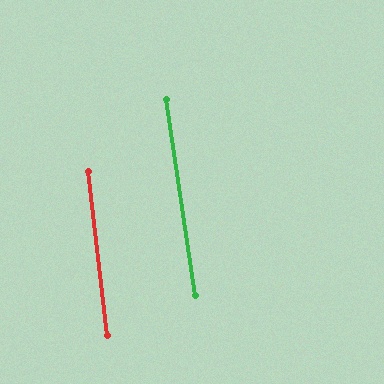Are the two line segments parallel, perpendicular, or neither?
Parallel — their directions differ by only 1.9°.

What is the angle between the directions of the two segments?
Approximately 2 degrees.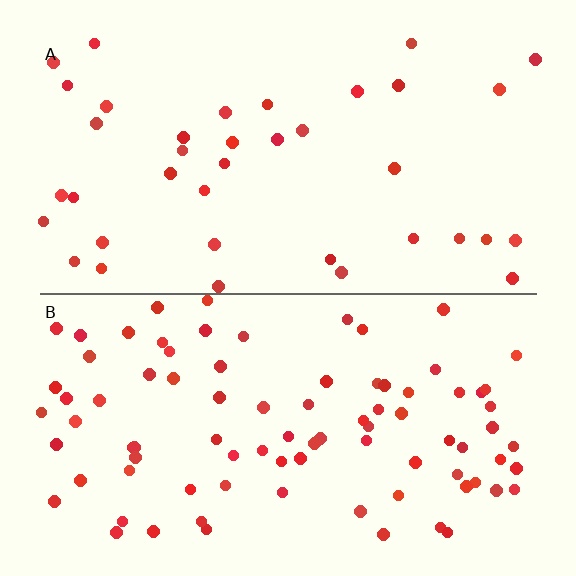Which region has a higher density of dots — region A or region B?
B (the bottom).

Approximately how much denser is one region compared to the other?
Approximately 2.3× — region B over region A.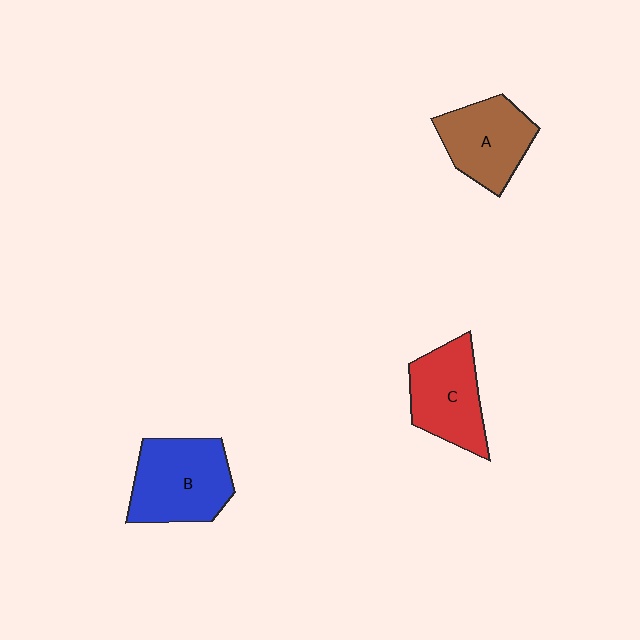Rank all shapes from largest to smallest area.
From largest to smallest: B (blue), C (red), A (brown).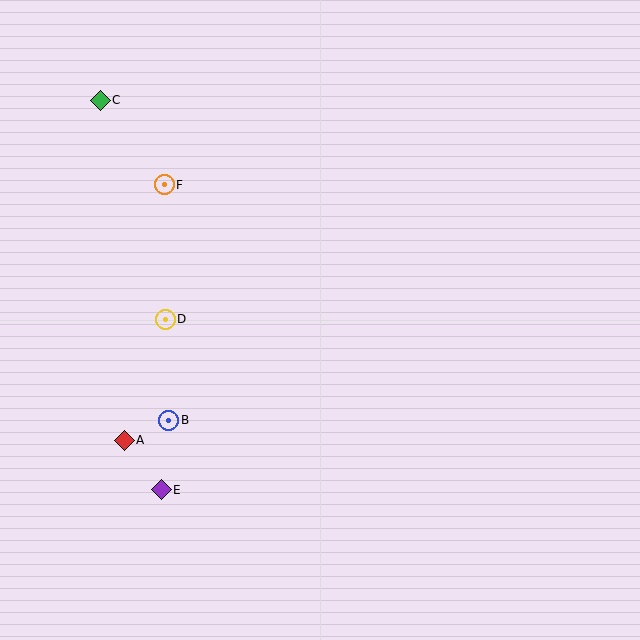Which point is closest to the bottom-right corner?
Point E is closest to the bottom-right corner.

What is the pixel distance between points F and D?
The distance between F and D is 134 pixels.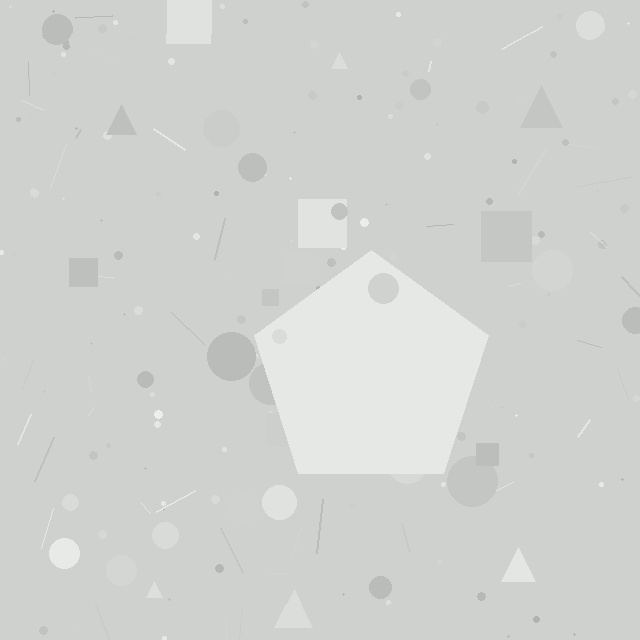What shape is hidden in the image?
A pentagon is hidden in the image.